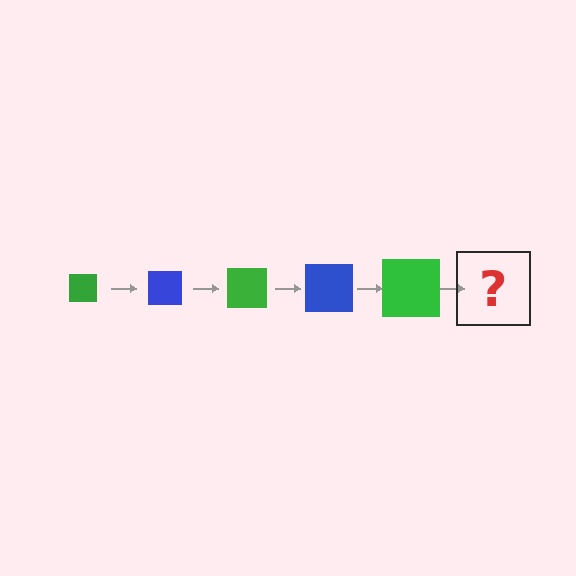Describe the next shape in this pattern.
It should be a blue square, larger than the previous one.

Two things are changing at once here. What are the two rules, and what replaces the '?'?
The two rules are that the square grows larger each step and the color cycles through green and blue. The '?' should be a blue square, larger than the previous one.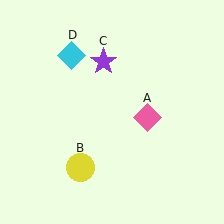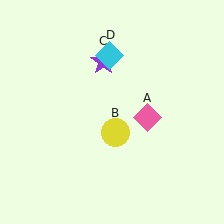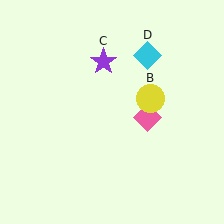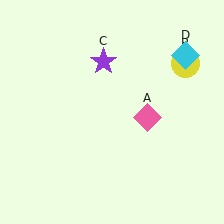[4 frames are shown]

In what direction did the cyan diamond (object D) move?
The cyan diamond (object D) moved right.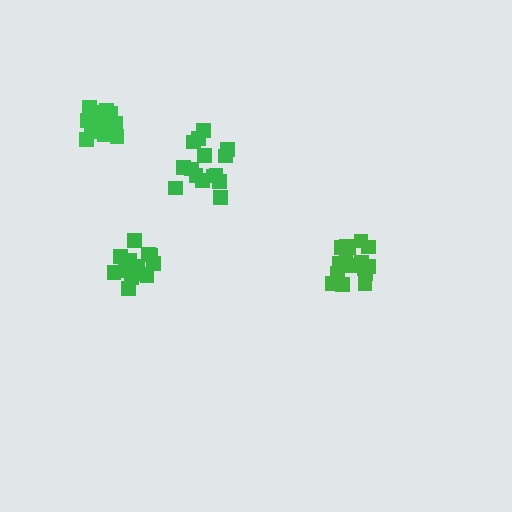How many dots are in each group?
Group 1: 15 dots, Group 2: 19 dots, Group 3: 17 dots, Group 4: 18 dots (69 total).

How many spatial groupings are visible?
There are 4 spatial groupings.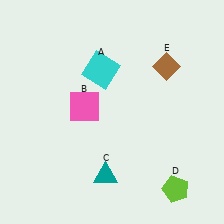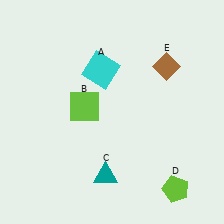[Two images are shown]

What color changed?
The square (B) changed from pink in Image 1 to lime in Image 2.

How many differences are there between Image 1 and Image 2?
There is 1 difference between the two images.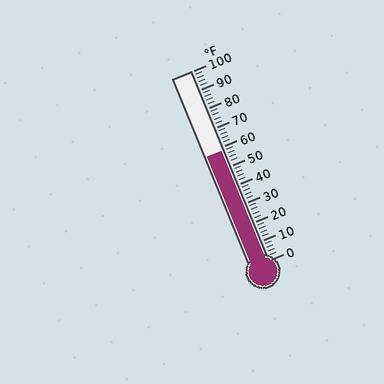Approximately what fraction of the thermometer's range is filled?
The thermometer is filled to approximately 60% of its range.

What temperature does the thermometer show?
The thermometer shows approximately 58°F.